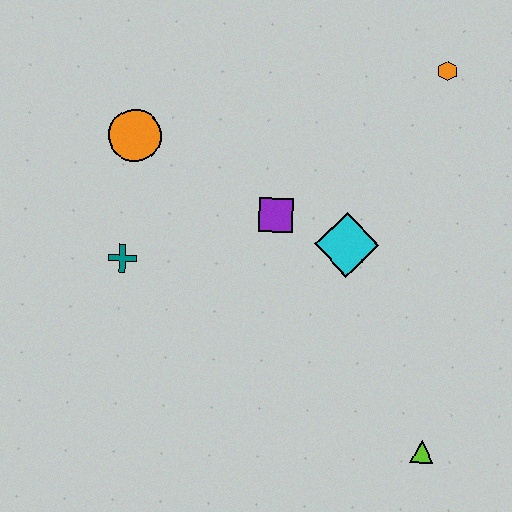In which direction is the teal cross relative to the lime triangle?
The teal cross is to the left of the lime triangle.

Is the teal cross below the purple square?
Yes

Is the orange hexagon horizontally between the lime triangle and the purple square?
No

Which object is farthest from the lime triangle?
The orange circle is farthest from the lime triangle.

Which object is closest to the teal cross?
The orange circle is closest to the teal cross.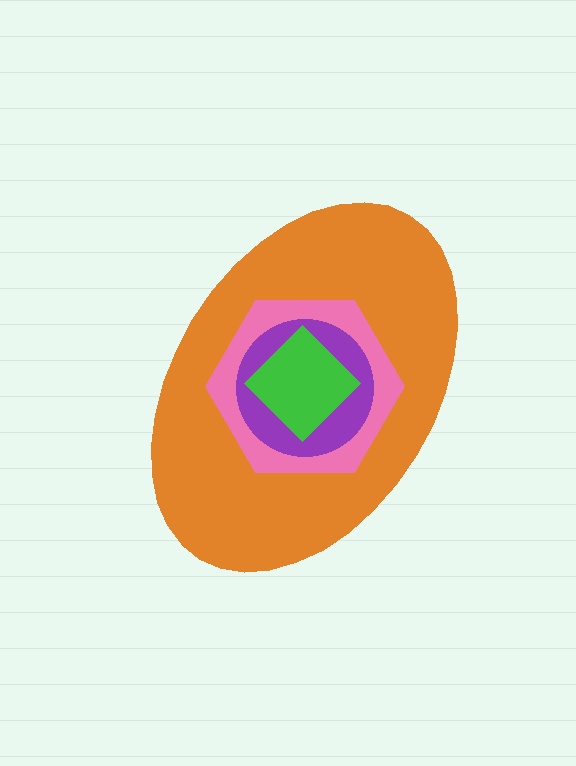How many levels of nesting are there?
4.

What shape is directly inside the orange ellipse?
The pink hexagon.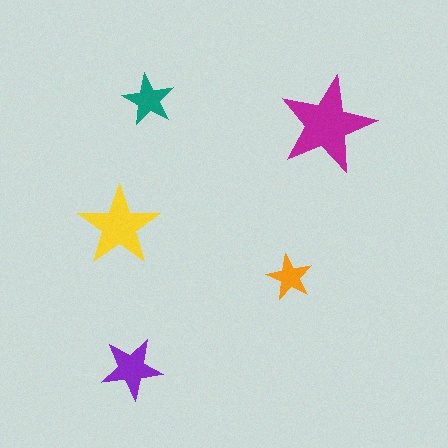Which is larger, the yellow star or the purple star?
The yellow one.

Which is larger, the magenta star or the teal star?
The magenta one.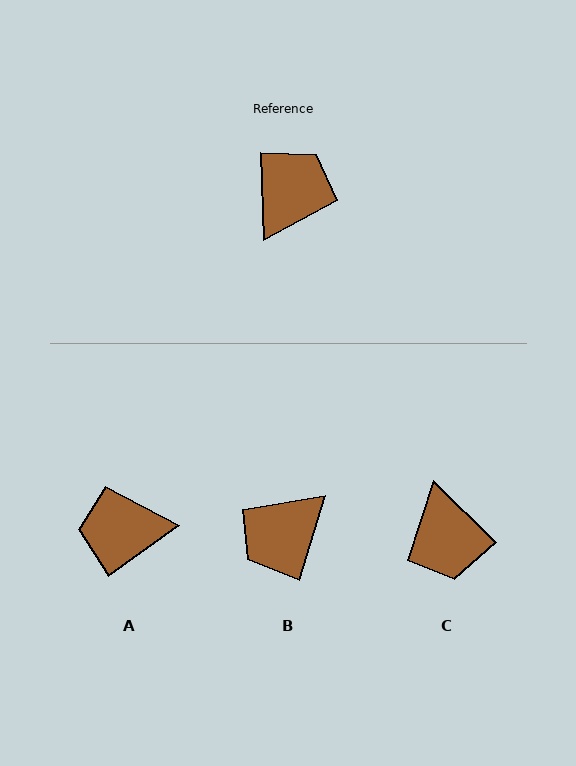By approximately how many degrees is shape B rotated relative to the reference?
Approximately 161 degrees counter-clockwise.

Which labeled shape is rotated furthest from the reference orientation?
B, about 161 degrees away.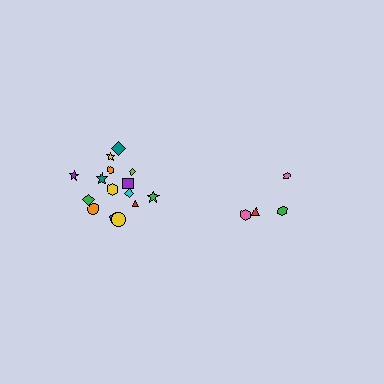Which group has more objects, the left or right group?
The left group.